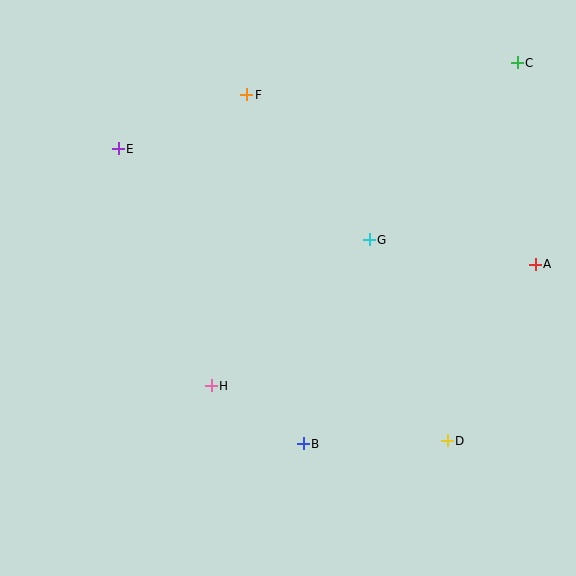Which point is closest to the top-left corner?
Point E is closest to the top-left corner.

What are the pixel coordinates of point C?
Point C is at (517, 63).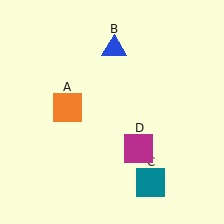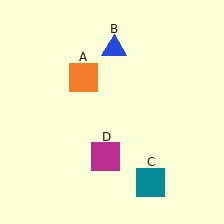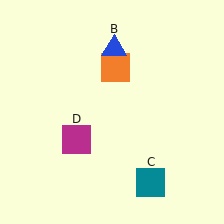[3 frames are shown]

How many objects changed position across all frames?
2 objects changed position: orange square (object A), magenta square (object D).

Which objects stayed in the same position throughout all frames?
Blue triangle (object B) and teal square (object C) remained stationary.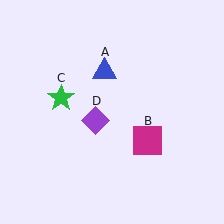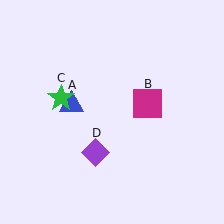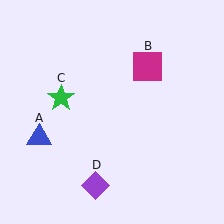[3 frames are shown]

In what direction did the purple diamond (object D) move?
The purple diamond (object D) moved down.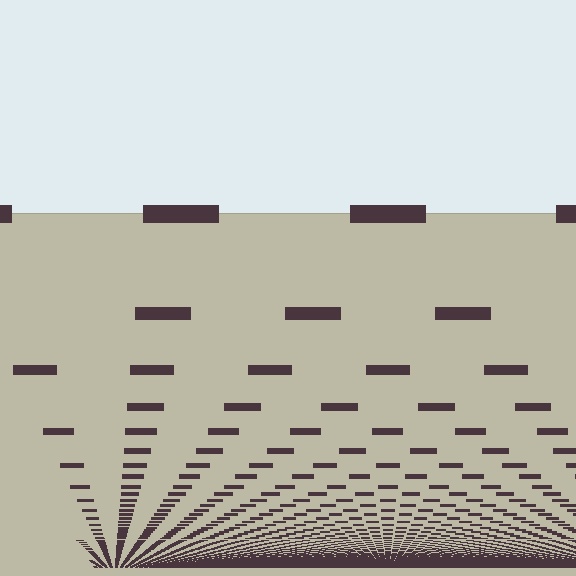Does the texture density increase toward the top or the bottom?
Density increases toward the bottom.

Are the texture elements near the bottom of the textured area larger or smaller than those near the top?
Smaller. The gradient is inverted — elements near the bottom are smaller and denser.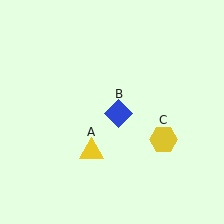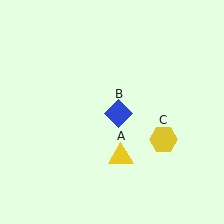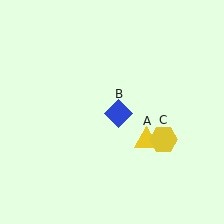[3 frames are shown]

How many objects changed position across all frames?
1 object changed position: yellow triangle (object A).